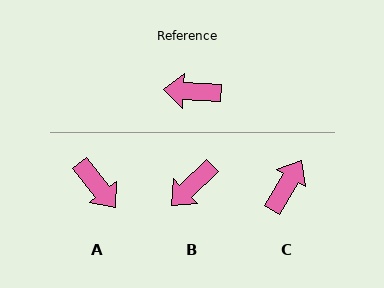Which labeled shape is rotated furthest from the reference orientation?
A, about 132 degrees away.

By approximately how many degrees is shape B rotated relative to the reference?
Approximately 47 degrees counter-clockwise.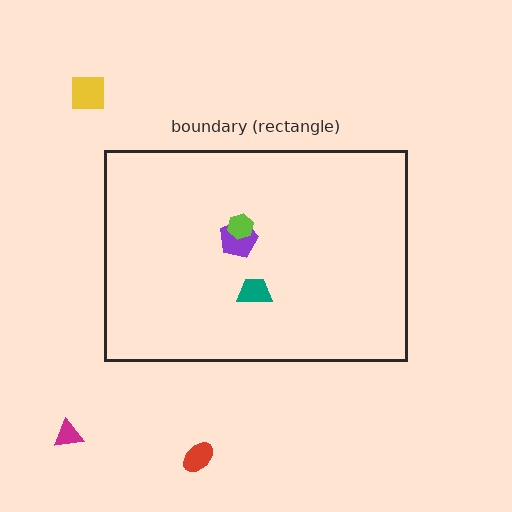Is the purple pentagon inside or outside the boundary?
Inside.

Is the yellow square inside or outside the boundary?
Outside.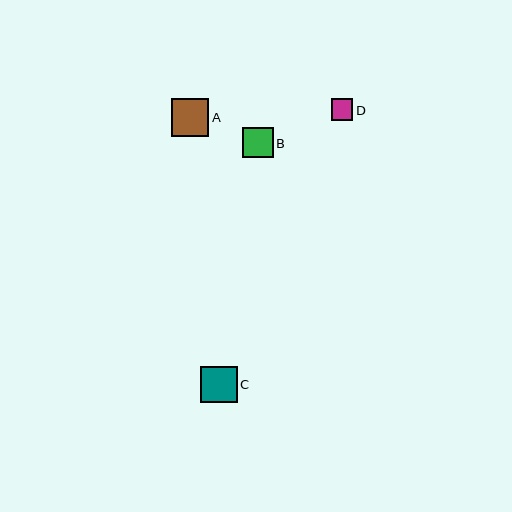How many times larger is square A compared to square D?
Square A is approximately 1.7 times the size of square D.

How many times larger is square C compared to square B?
Square C is approximately 1.2 times the size of square B.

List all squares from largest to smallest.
From largest to smallest: A, C, B, D.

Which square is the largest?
Square A is the largest with a size of approximately 38 pixels.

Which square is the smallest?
Square D is the smallest with a size of approximately 22 pixels.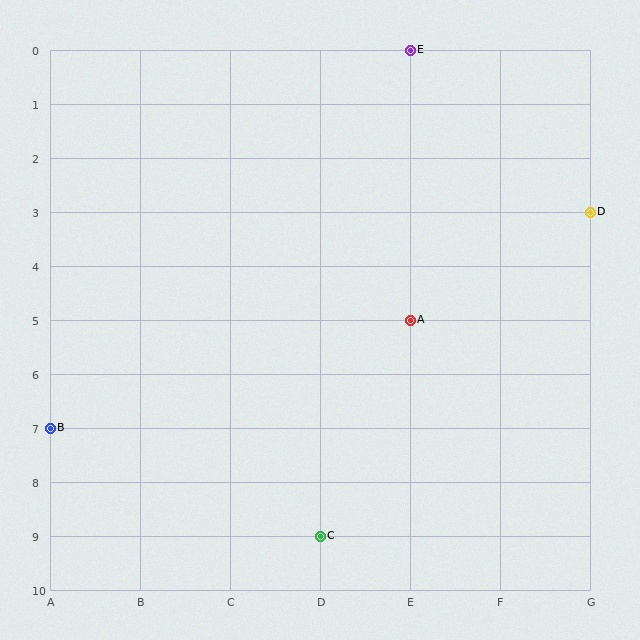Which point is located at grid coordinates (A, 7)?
Point B is at (A, 7).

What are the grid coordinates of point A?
Point A is at grid coordinates (E, 5).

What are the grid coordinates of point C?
Point C is at grid coordinates (D, 9).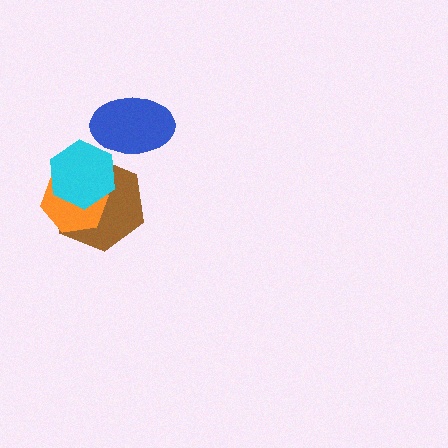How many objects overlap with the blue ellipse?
1 object overlaps with the blue ellipse.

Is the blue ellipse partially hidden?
No, no other shape covers it.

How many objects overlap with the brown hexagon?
2 objects overlap with the brown hexagon.